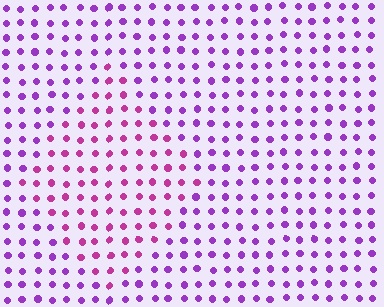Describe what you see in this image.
The image is filled with small purple elements in a uniform arrangement. A diamond-shaped region is visible where the elements are tinted to a slightly different hue, forming a subtle color boundary.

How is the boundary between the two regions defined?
The boundary is defined purely by a slight shift in hue (about 34 degrees). Spacing, size, and orientation are identical on both sides.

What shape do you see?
I see a diamond.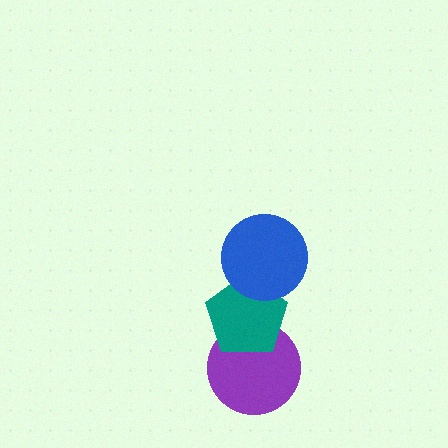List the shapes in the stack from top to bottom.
From top to bottom: the blue circle, the teal pentagon, the purple circle.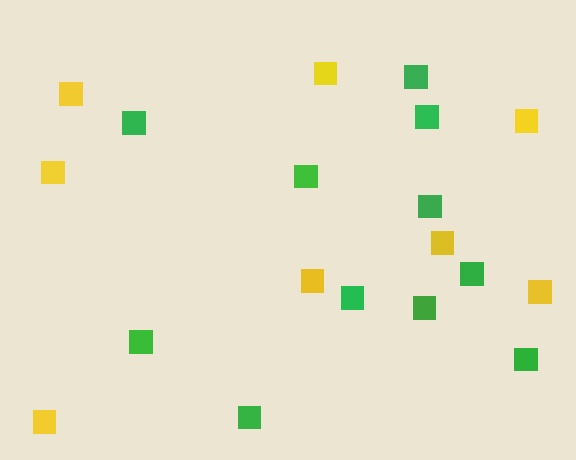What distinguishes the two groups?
There are 2 groups: one group of green squares (11) and one group of yellow squares (8).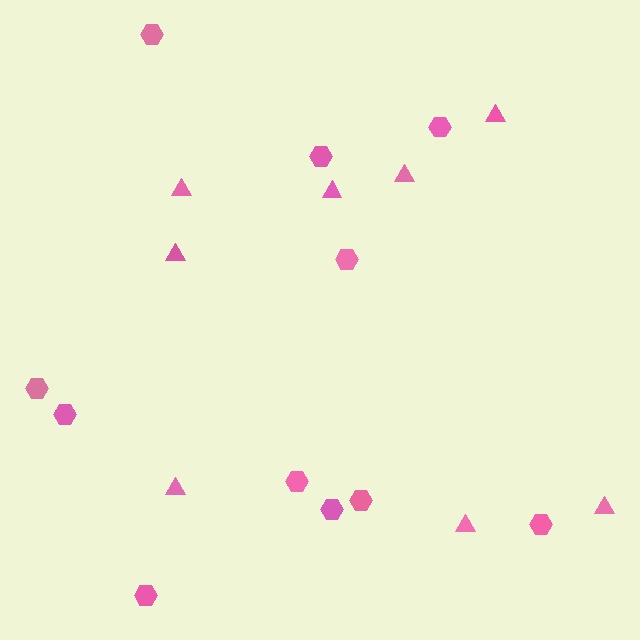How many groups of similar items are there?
There are 2 groups: one group of triangles (8) and one group of hexagons (11).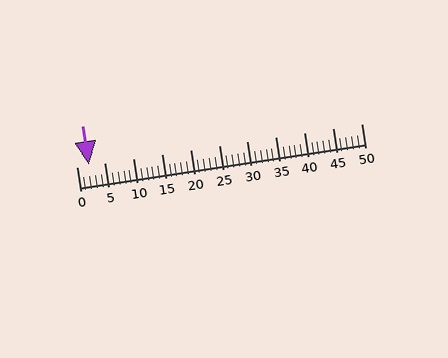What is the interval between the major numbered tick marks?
The major tick marks are spaced 5 units apart.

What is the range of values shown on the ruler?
The ruler shows values from 0 to 50.